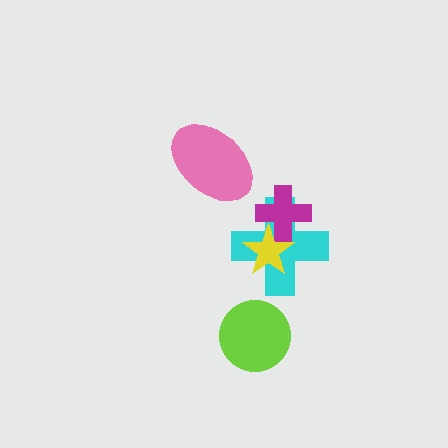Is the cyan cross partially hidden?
Yes, it is partially covered by another shape.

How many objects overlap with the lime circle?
0 objects overlap with the lime circle.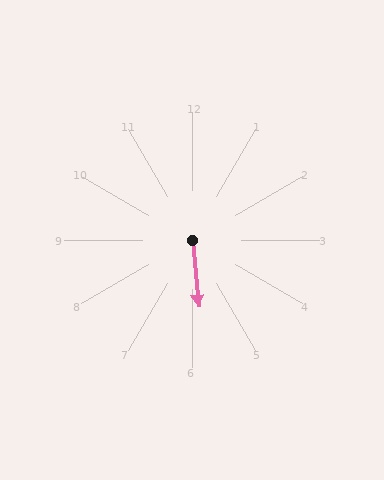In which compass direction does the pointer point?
South.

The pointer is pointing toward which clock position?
Roughly 6 o'clock.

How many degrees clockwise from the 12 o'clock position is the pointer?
Approximately 175 degrees.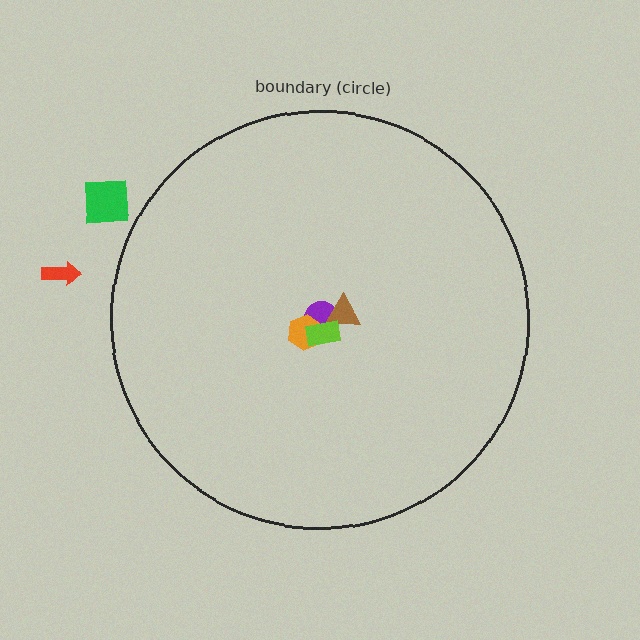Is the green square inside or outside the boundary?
Outside.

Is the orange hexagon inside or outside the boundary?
Inside.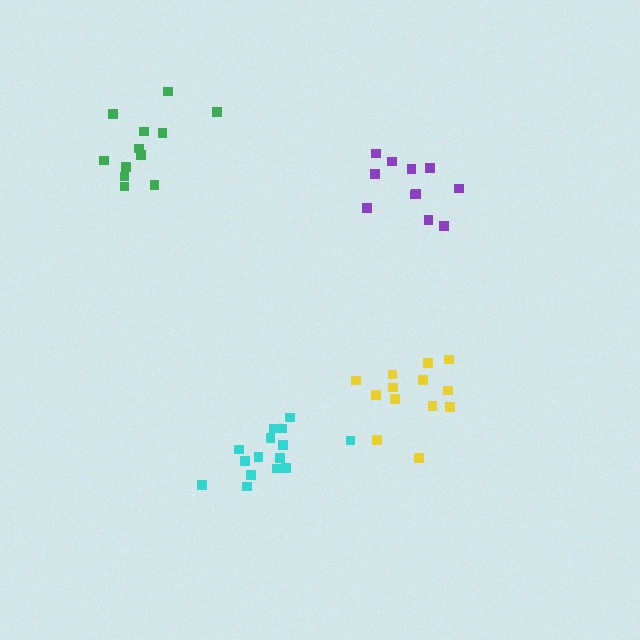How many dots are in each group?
Group 1: 12 dots, Group 2: 13 dots, Group 3: 11 dots, Group 4: 15 dots (51 total).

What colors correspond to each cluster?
The clusters are colored: green, yellow, purple, cyan.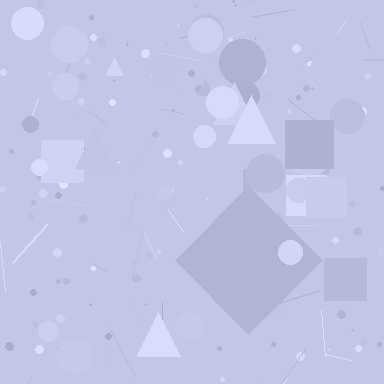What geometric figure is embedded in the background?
A diamond is embedded in the background.